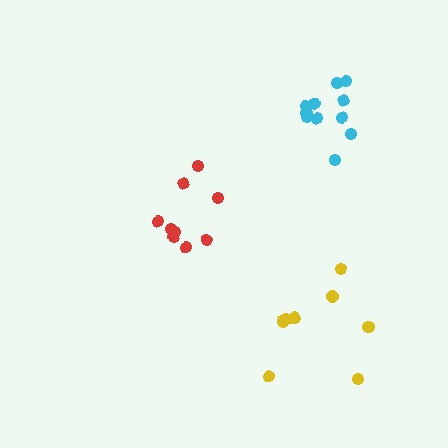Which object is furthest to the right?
The cyan cluster is rightmost.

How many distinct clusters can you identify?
There are 3 distinct clusters.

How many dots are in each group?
Group 1: 11 dots, Group 2: 9 dots, Group 3: 8 dots (28 total).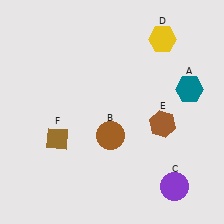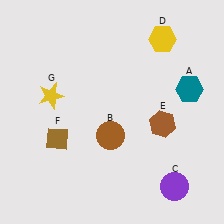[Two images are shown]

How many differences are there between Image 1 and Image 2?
There is 1 difference between the two images.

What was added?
A yellow star (G) was added in Image 2.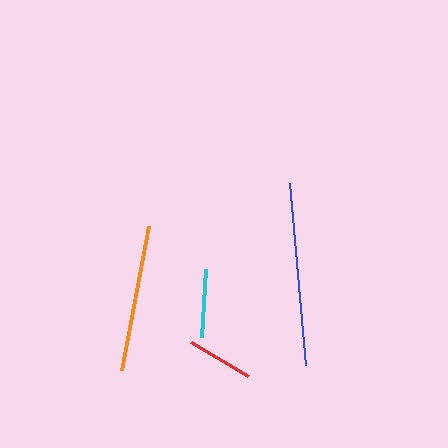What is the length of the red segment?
The red segment is approximately 66 pixels long.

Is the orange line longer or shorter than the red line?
The orange line is longer than the red line.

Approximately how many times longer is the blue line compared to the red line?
The blue line is approximately 2.7 times the length of the red line.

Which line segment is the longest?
The blue line is the longest at approximately 182 pixels.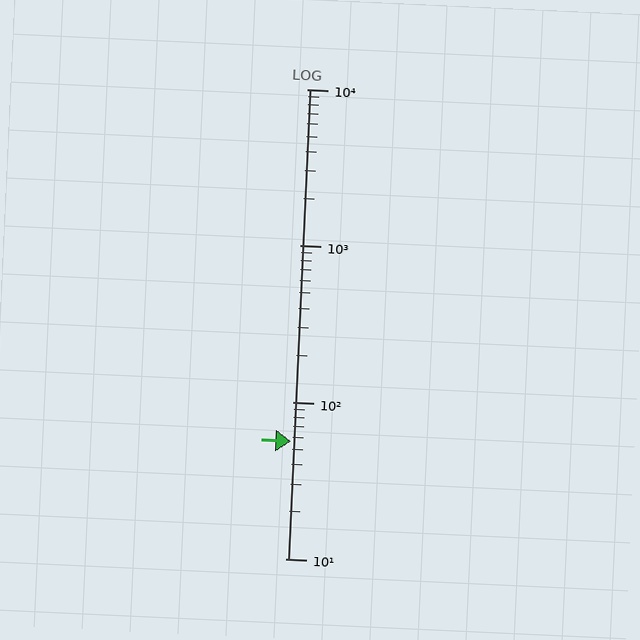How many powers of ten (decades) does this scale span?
The scale spans 3 decades, from 10 to 10000.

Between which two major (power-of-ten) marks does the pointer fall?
The pointer is between 10 and 100.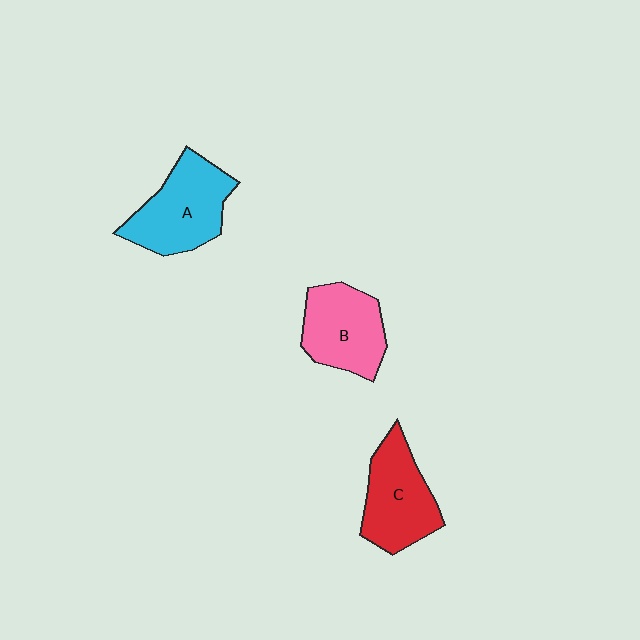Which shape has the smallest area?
Shape B (pink).